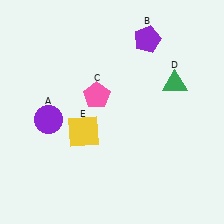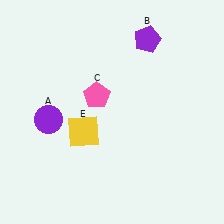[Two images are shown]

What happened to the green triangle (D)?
The green triangle (D) was removed in Image 2. It was in the top-right area of Image 1.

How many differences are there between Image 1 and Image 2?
There is 1 difference between the two images.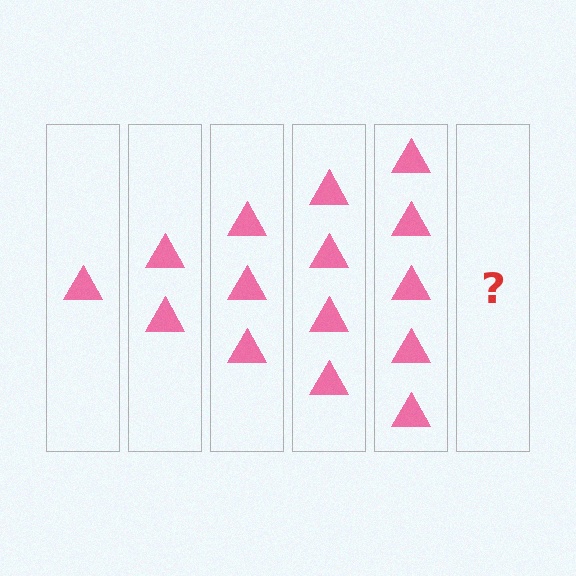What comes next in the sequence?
The next element should be 6 triangles.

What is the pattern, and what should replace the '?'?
The pattern is that each step adds one more triangle. The '?' should be 6 triangles.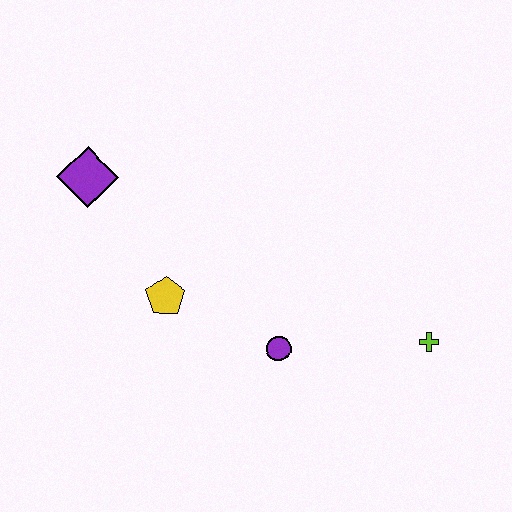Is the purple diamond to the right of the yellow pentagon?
No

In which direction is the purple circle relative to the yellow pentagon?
The purple circle is to the right of the yellow pentagon.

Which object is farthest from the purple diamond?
The lime cross is farthest from the purple diamond.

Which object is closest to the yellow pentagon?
The purple circle is closest to the yellow pentagon.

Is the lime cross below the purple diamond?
Yes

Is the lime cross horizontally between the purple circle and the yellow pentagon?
No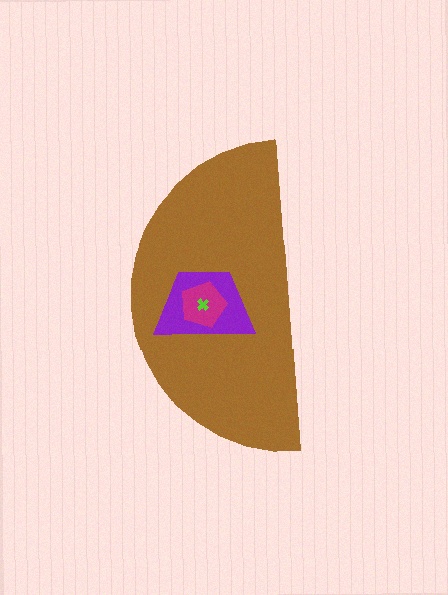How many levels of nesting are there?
4.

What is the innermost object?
The lime cross.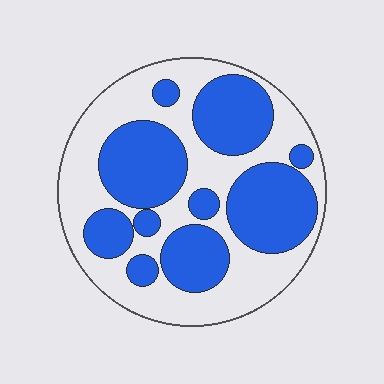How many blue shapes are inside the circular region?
10.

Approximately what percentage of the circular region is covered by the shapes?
Approximately 50%.